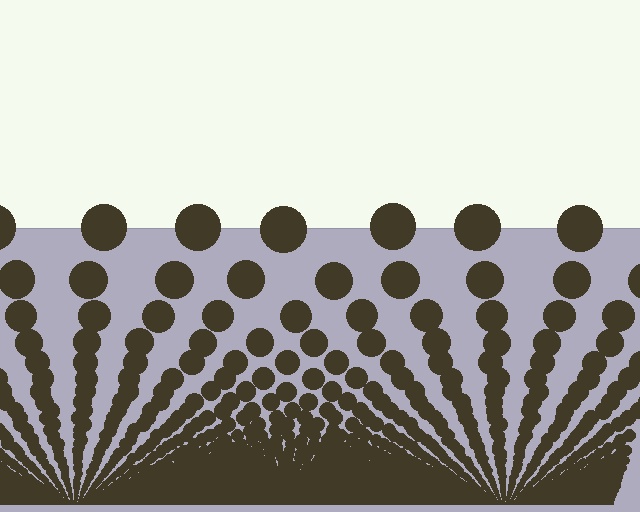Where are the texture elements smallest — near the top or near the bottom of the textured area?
Near the bottom.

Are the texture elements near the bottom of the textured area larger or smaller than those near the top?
Smaller. The gradient is inverted — elements near the bottom are smaller and denser.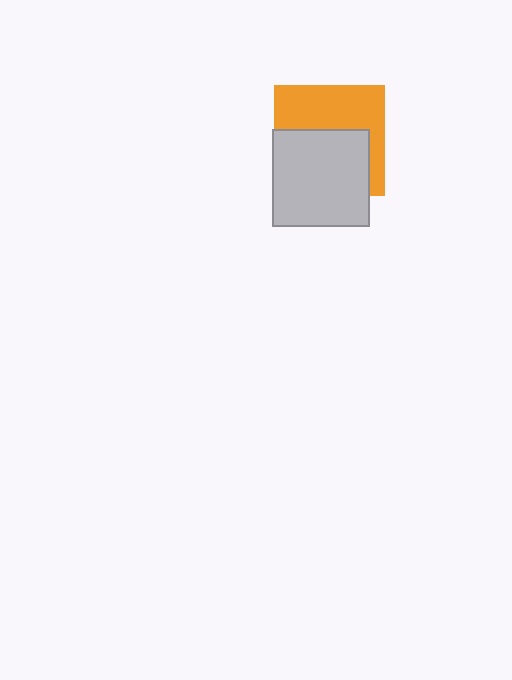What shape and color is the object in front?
The object in front is a light gray square.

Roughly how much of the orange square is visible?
About half of it is visible (roughly 49%).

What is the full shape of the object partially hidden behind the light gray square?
The partially hidden object is an orange square.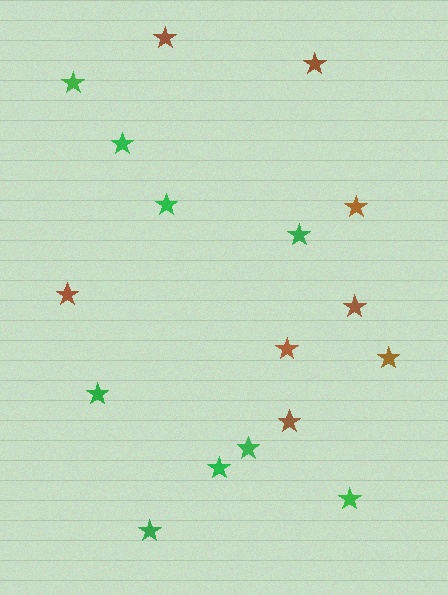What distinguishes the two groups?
There are 2 groups: one group of brown stars (8) and one group of green stars (9).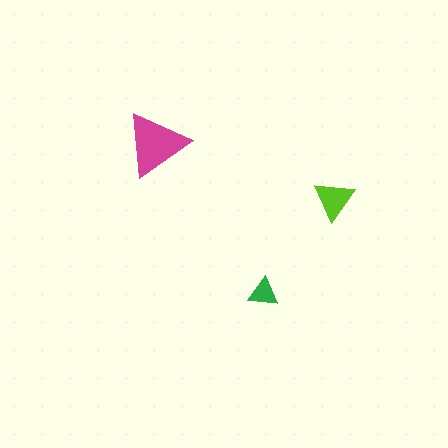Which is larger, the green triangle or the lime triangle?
The lime one.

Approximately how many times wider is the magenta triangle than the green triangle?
About 2 times wider.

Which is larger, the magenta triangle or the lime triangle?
The magenta one.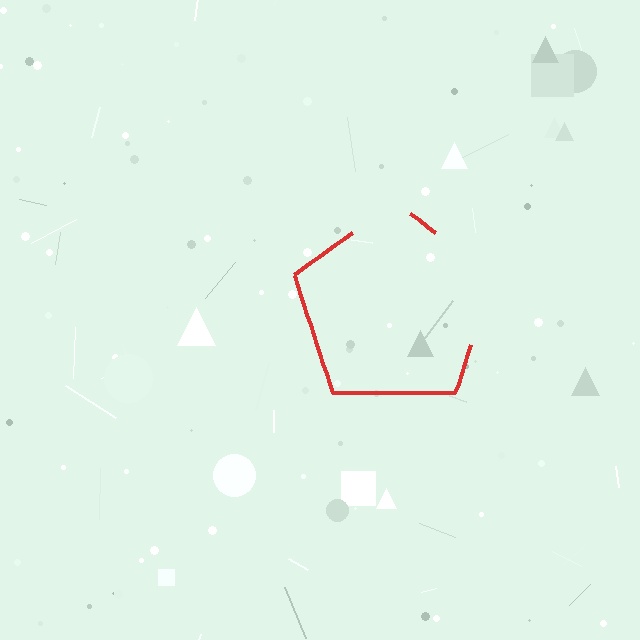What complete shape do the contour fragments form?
The contour fragments form a pentagon.